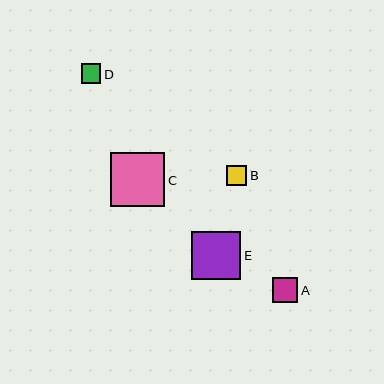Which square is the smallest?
Square D is the smallest with a size of approximately 20 pixels.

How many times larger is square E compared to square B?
Square E is approximately 2.4 times the size of square B.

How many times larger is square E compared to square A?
Square E is approximately 2.0 times the size of square A.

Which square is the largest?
Square C is the largest with a size of approximately 54 pixels.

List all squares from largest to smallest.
From largest to smallest: C, E, A, B, D.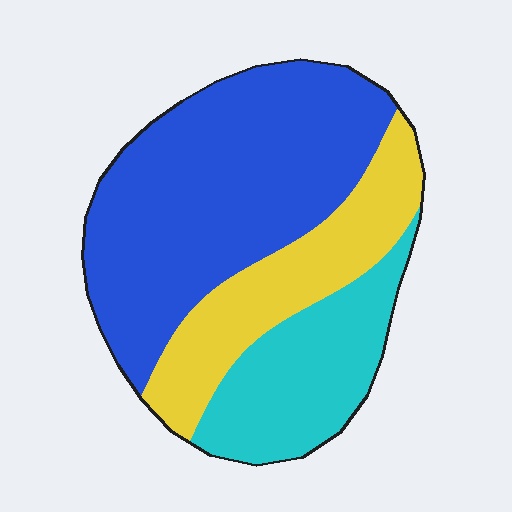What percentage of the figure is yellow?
Yellow takes up about one quarter (1/4) of the figure.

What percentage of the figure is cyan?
Cyan takes up about one quarter (1/4) of the figure.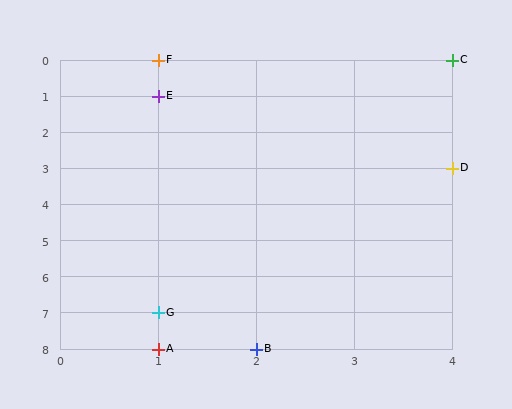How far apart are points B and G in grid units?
Points B and G are 1 column and 1 row apart (about 1.4 grid units diagonally).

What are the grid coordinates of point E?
Point E is at grid coordinates (1, 1).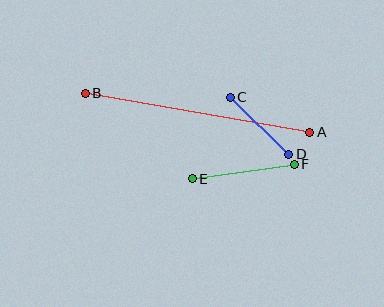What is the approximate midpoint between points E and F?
The midpoint is at approximately (243, 171) pixels.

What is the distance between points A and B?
The distance is approximately 228 pixels.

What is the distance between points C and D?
The distance is approximately 82 pixels.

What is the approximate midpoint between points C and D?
The midpoint is at approximately (260, 126) pixels.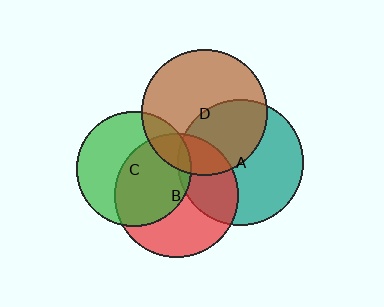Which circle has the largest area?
Circle D (brown).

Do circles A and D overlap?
Yes.